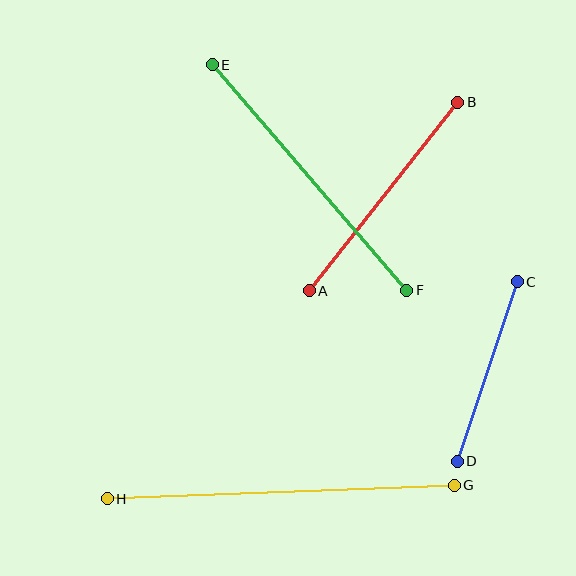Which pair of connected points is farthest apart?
Points G and H are farthest apart.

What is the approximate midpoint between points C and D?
The midpoint is at approximately (487, 372) pixels.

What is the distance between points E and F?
The distance is approximately 298 pixels.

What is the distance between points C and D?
The distance is approximately 189 pixels.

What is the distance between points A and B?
The distance is approximately 240 pixels.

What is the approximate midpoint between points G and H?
The midpoint is at approximately (281, 492) pixels.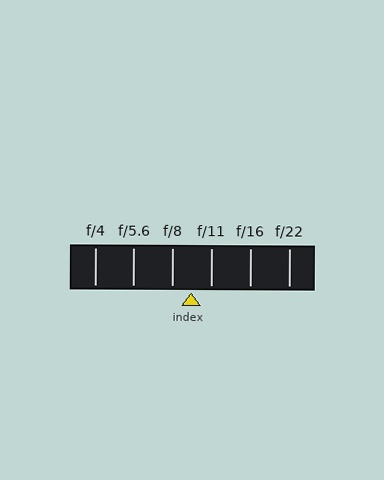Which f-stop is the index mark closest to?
The index mark is closest to f/8.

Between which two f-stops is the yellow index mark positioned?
The index mark is between f/8 and f/11.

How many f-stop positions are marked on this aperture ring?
There are 6 f-stop positions marked.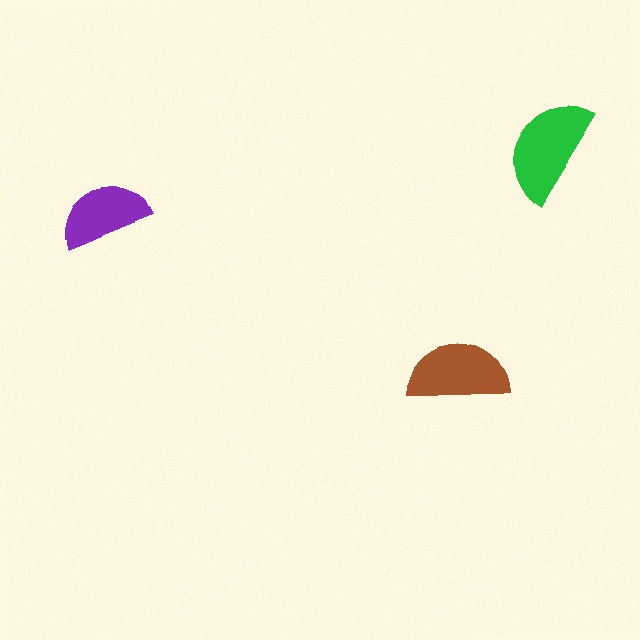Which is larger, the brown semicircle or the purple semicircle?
The brown one.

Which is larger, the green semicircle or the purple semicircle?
The green one.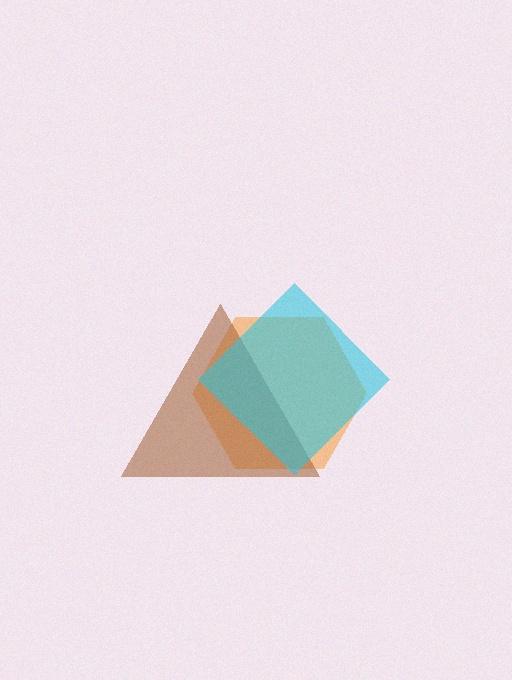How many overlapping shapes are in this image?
There are 3 overlapping shapes in the image.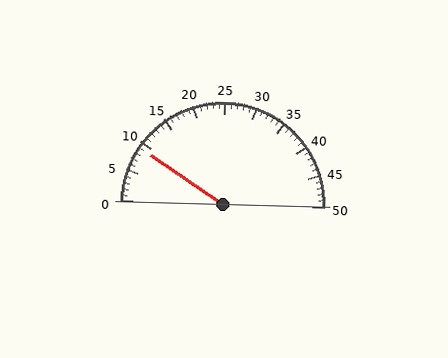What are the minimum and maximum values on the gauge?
The gauge ranges from 0 to 50.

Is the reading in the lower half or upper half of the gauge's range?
The reading is in the lower half of the range (0 to 50).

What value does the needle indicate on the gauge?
The needle indicates approximately 9.